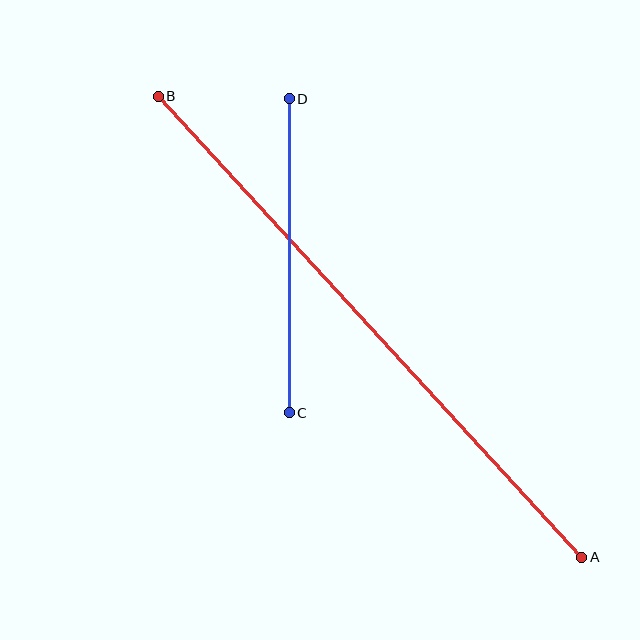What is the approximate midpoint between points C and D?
The midpoint is at approximately (289, 256) pixels.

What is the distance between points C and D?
The distance is approximately 314 pixels.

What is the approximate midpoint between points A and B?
The midpoint is at approximately (370, 327) pixels.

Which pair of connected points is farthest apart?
Points A and B are farthest apart.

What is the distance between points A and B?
The distance is approximately 626 pixels.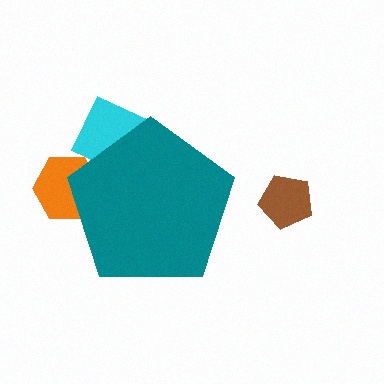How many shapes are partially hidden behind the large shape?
2 shapes are partially hidden.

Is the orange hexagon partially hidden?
Yes, the orange hexagon is partially hidden behind the teal pentagon.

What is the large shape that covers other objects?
A teal pentagon.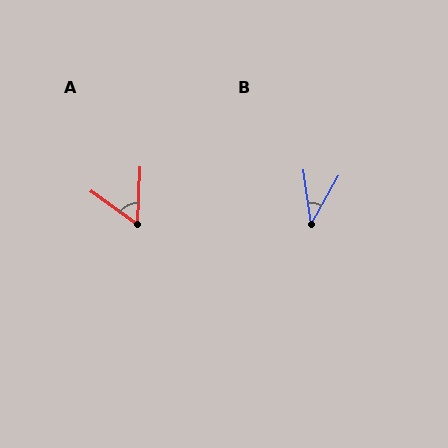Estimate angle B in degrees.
Approximately 37 degrees.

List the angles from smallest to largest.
B (37°), A (57°).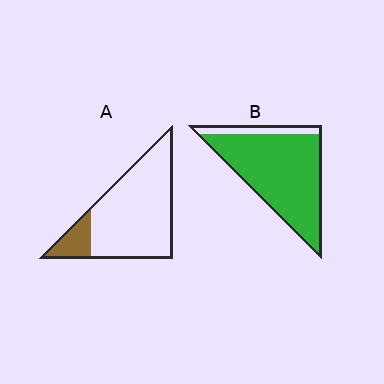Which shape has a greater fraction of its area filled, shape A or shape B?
Shape B.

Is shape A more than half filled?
No.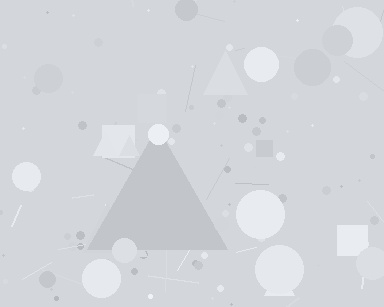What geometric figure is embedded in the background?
A triangle is embedded in the background.